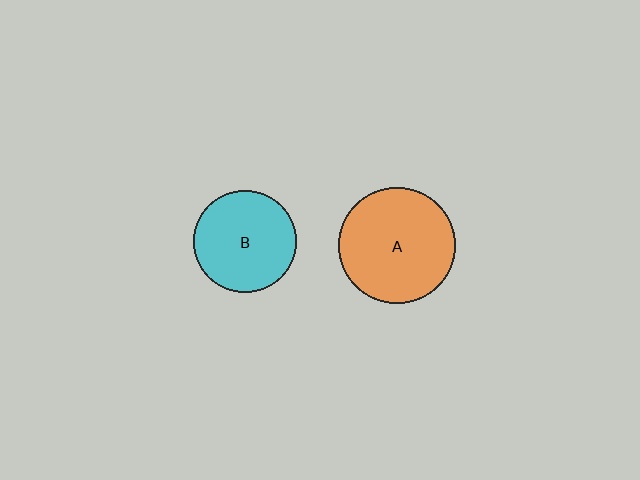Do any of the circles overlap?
No, none of the circles overlap.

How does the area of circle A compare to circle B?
Approximately 1.3 times.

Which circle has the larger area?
Circle A (orange).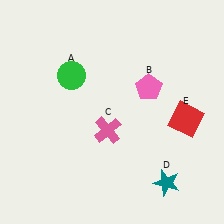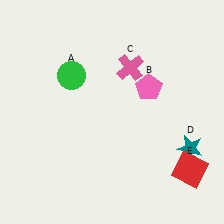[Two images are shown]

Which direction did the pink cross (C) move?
The pink cross (C) moved up.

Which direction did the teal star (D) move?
The teal star (D) moved up.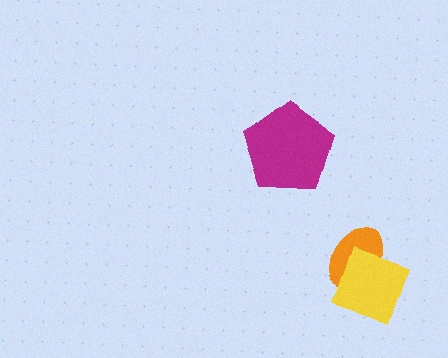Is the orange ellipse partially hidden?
Yes, it is partially covered by another shape.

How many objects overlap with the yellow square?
1 object overlaps with the yellow square.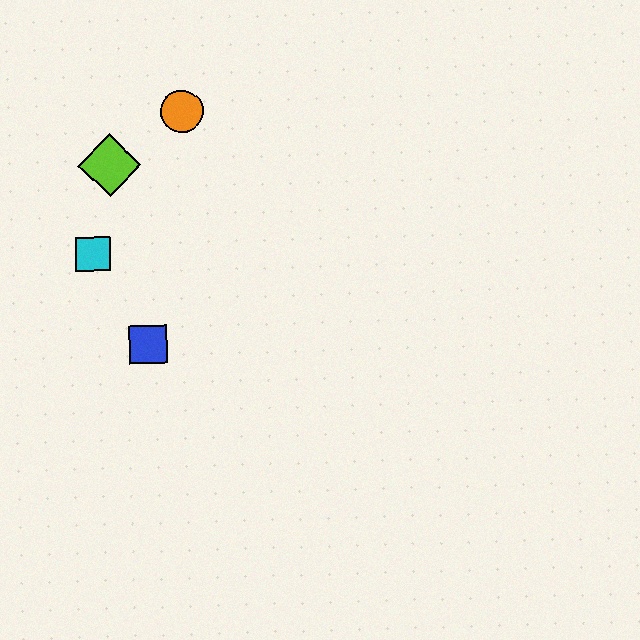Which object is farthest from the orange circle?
The blue square is farthest from the orange circle.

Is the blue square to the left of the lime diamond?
No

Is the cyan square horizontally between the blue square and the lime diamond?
No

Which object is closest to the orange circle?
The lime diamond is closest to the orange circle.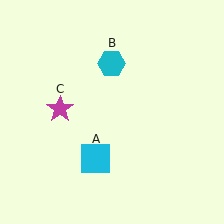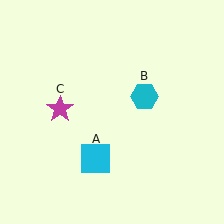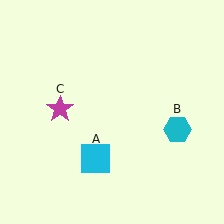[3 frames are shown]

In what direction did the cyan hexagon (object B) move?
The cyan hexagon (object B) moved down and to the right.